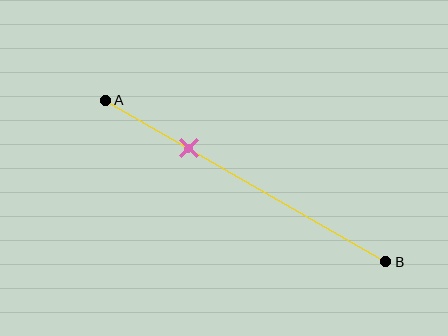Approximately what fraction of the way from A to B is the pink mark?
The pink mark is approximately 30% of the way from A to B.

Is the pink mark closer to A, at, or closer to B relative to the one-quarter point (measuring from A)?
The pink mark is closer to point B than the one-quarter point of segment AB.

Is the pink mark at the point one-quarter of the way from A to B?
No, the mark is at about 30% from A, not at the 25% one-quarter point.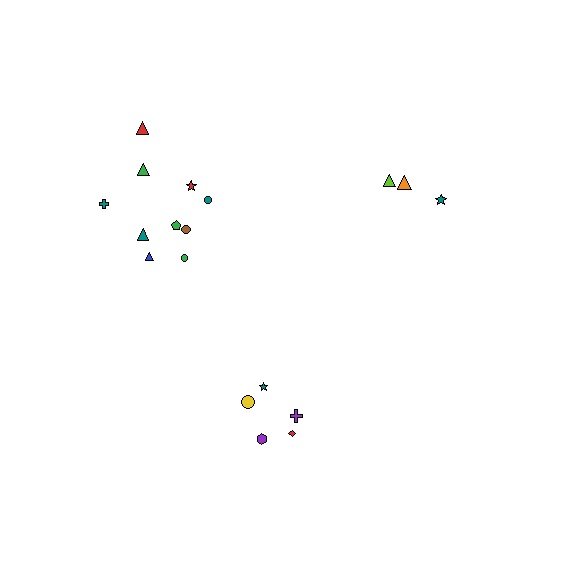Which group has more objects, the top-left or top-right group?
The top-left group.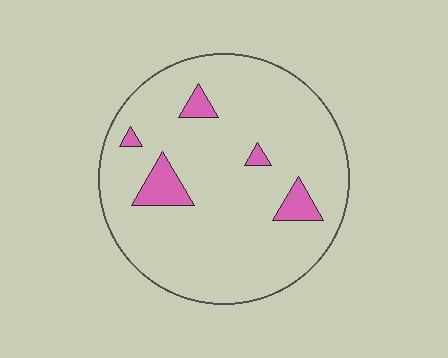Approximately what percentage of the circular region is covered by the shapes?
Approximately 10%.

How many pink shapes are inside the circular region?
5.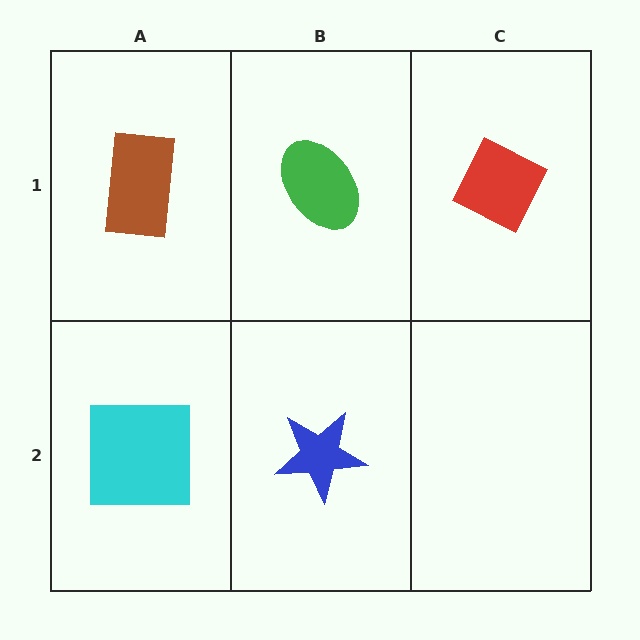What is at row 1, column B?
A green ellipse.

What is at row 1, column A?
A brown rectangle.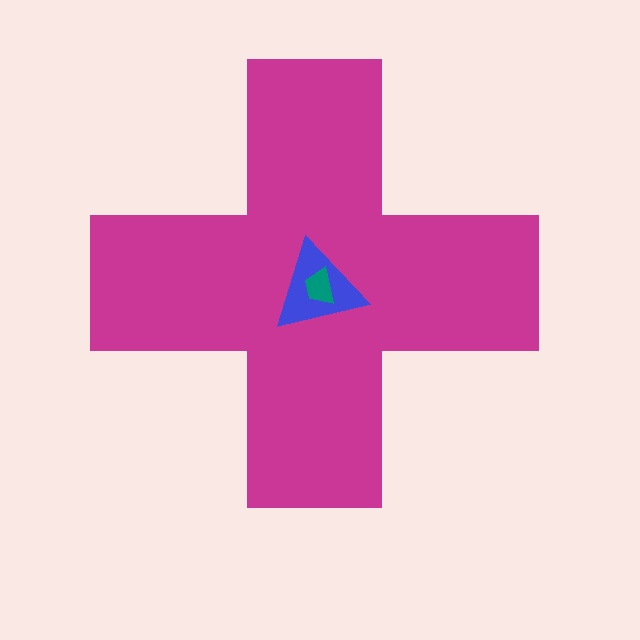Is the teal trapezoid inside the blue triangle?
Yes.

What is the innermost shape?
The teal trapezoid.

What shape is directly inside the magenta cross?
The blue triangle.